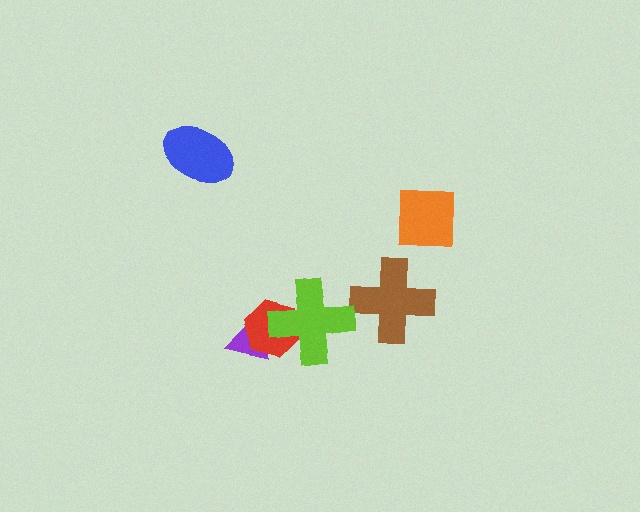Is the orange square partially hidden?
No, no other shape covers it.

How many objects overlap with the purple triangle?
1 object overlaps with the purple triangle.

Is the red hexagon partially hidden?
Yes, it is partially covered by another shape.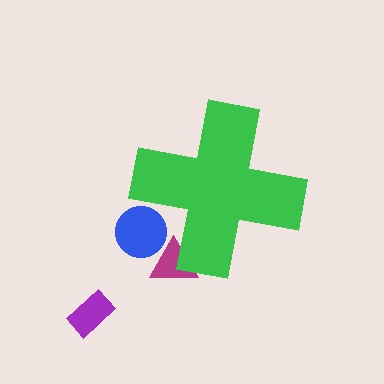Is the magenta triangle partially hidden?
Yes, the magenta triangle is partially hidden behind the green cross.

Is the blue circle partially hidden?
Yes, the blue circle is partially hidden behind the green cross.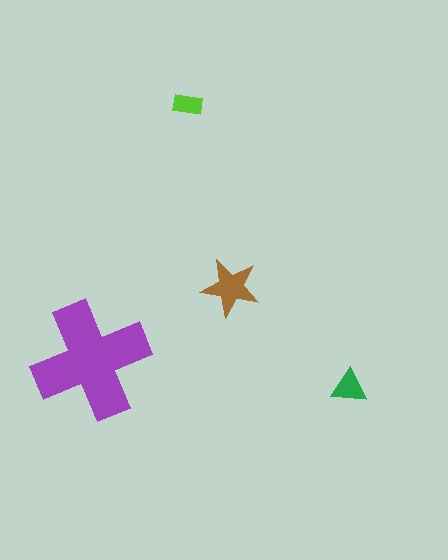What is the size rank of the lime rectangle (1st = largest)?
4th.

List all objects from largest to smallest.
The purple cross, the brown star, the green triangle, the lime rectangle.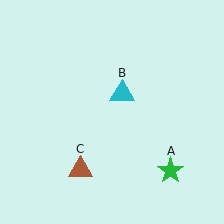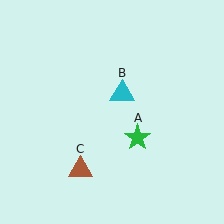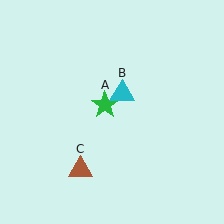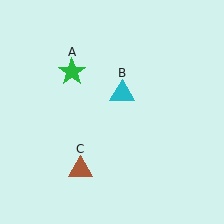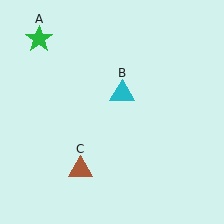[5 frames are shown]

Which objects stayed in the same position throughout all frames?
Cyan triangle (object B) and brown triangle (object C) remained stationary.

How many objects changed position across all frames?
1 object changed position: green star (object A).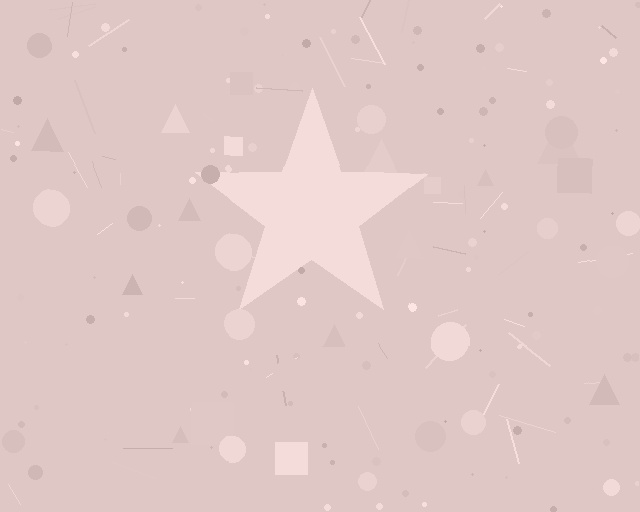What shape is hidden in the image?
A star is hidden in the image.